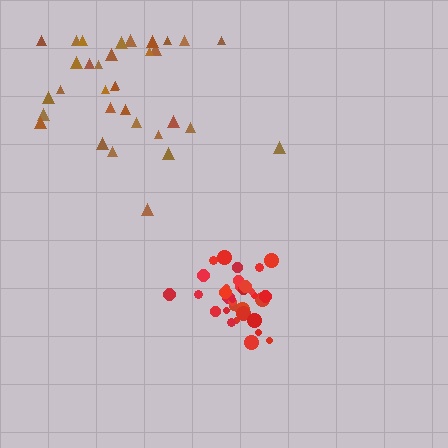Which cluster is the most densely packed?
Red.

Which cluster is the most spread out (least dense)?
Brown.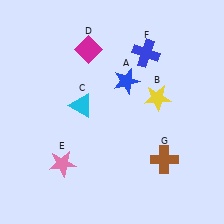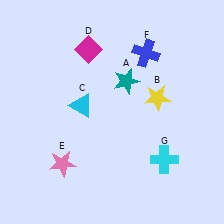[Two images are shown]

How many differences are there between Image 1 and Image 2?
There are 2 differences between the two images.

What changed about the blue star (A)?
In Image 1, A is blue. In Image 2, it changed to teal.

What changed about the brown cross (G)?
In Image 1, G is brown. In Image 2, it changed to cyan.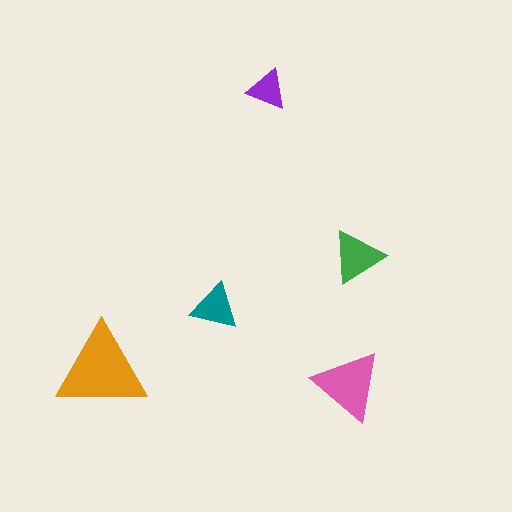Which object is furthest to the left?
The orange triangle is leftmost.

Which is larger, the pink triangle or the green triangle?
The pink one.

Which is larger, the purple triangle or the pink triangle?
The pink one.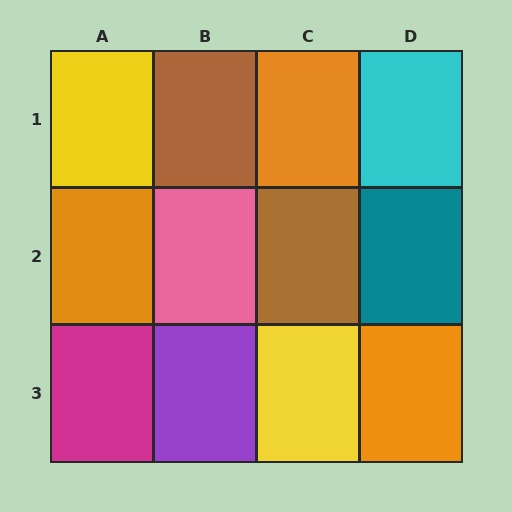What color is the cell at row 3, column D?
Orange.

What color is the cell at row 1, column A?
Yellow.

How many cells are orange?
3 cells are orange.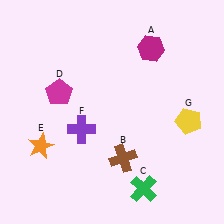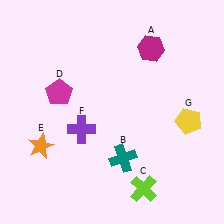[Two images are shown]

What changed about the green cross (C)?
In Image 1, C is green. In Image 2, it changed to lime.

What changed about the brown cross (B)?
In Image 1, B is brown. In Image 2, it changed to teal.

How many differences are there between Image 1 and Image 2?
There are 2 differences between the two images.